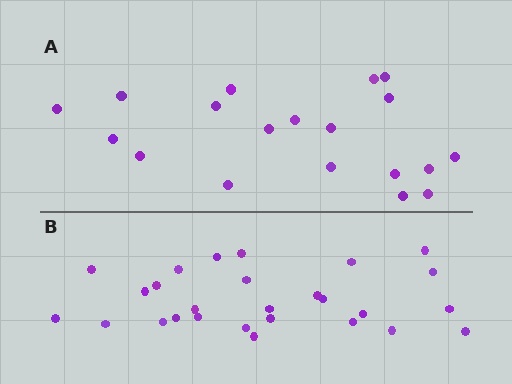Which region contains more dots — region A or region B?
Region B (the bottom region) has more dots.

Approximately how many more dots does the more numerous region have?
Region B has roughly 8 or so more dots than region A.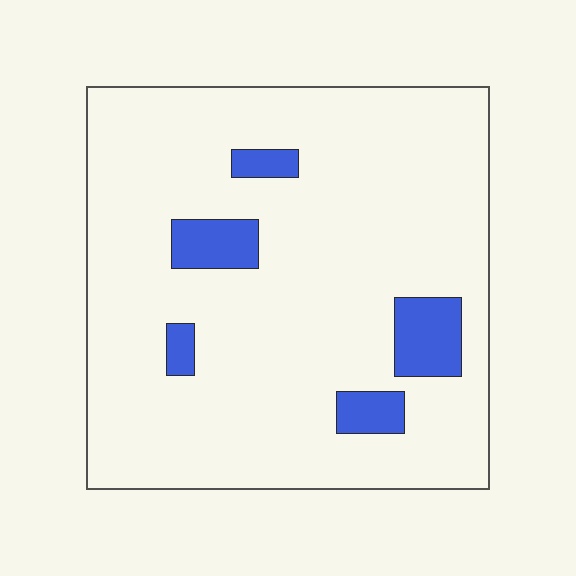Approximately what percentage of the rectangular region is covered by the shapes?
Approximately 10%.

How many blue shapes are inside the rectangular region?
5.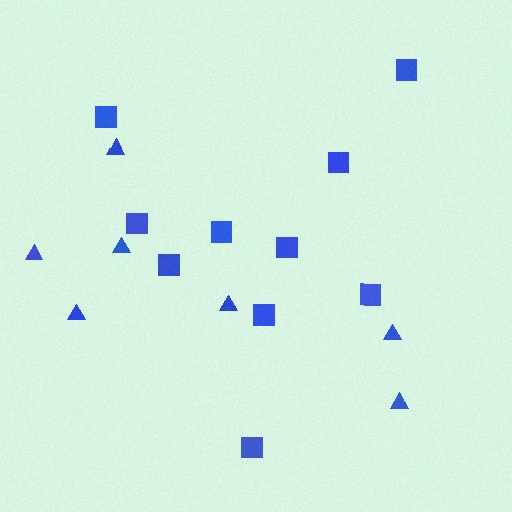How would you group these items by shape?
There are 2 groups: one group of squares (10) and one group of triangles (7).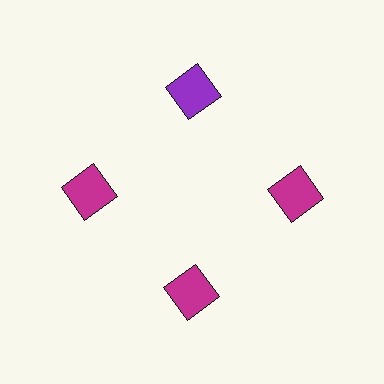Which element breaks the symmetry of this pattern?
The purple square at roughly the 12 o'clock position breaks the symmetry. All other shapes are magenta squares.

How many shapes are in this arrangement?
There are 4 shapes arranged in a ring pattern.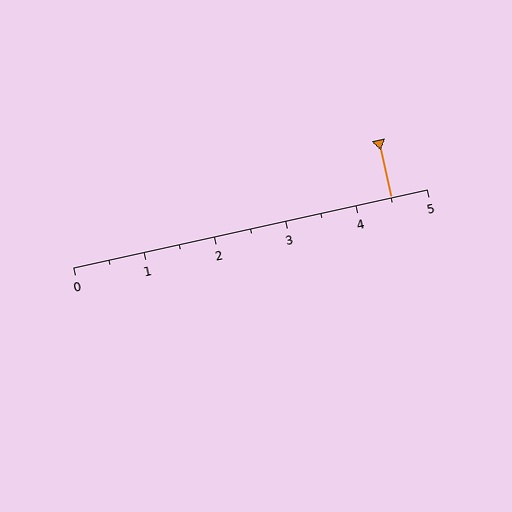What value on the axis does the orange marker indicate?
The marker indicates approximately 4.5.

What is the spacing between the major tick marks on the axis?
The major ticks are spaced 1 apart.